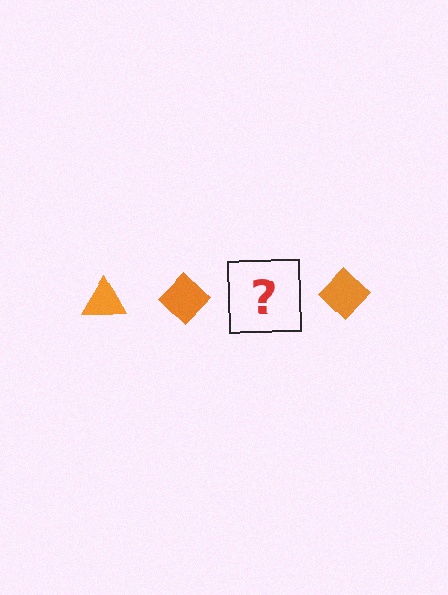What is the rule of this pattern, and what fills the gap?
The rule is that the pattern cycles through triangle, diamond shapes in orange. The gap should be filled with an orange triangle.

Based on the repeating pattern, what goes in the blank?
The blank should be an orange triangle.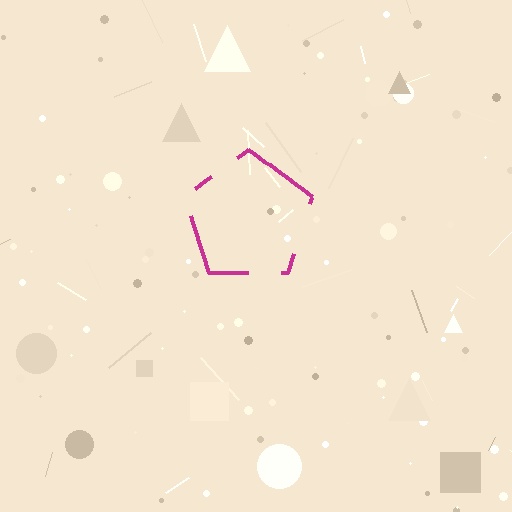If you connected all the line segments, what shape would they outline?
They would outline a pentagon.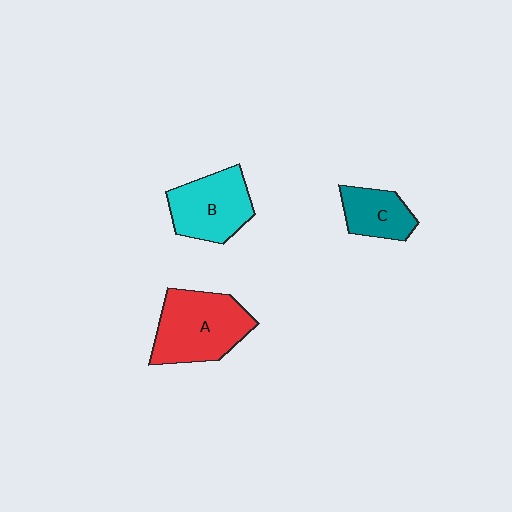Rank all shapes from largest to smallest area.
From largest to smallest: A (red), B (cyan), C (teal).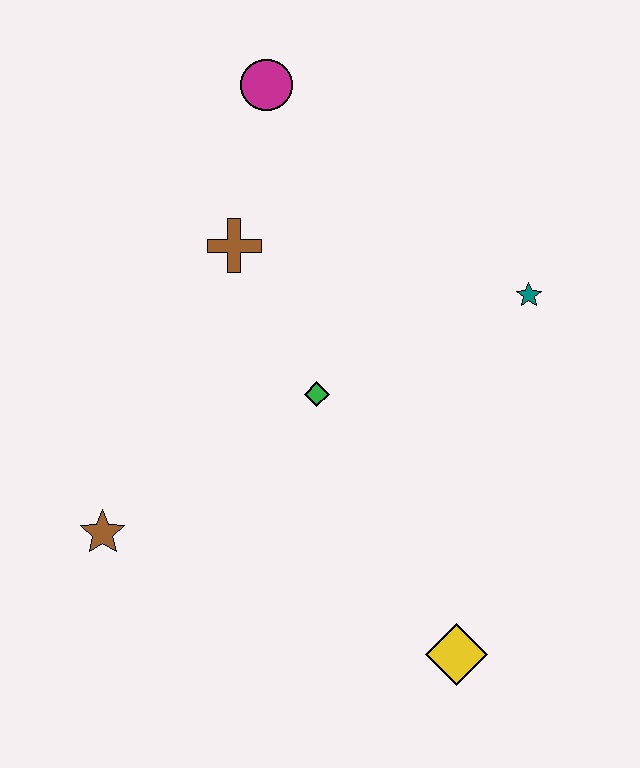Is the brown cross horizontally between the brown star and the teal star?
Yes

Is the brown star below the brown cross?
Yes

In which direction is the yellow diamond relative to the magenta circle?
The yellow diamond is below the magenta circle.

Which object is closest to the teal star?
The green diamond is closest to the teal star.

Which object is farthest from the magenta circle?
The yellow diamond is farthest from the magenta circle.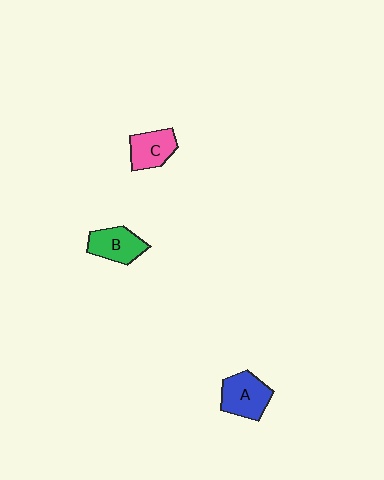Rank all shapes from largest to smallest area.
From largest to smallest: A (blue), B (green), C (pink).